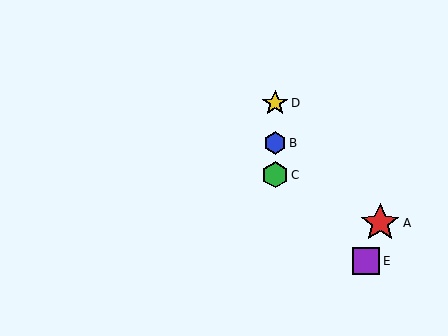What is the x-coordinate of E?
Object E is at x≈366.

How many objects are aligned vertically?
3 objects (B, C, D) are aligned vertically.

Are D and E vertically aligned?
No, D is at x≈275 and E is at x≈366.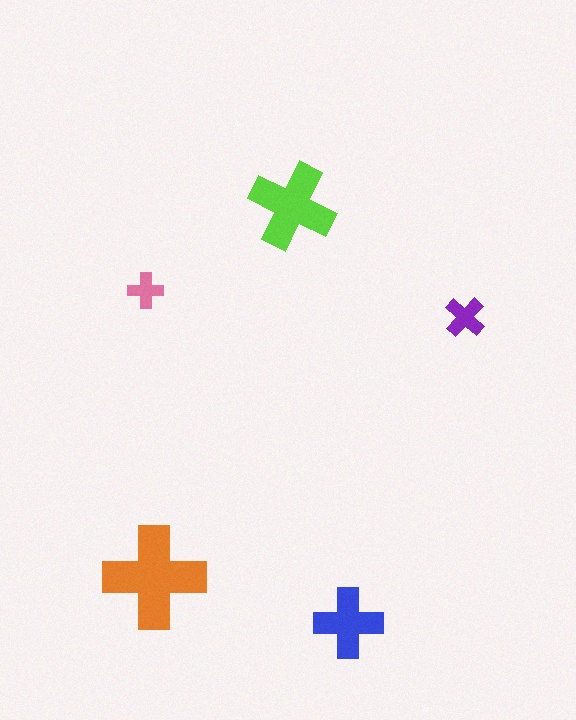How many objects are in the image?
There are 5 objects in the image.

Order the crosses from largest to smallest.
the orange one, the lime one, the blue one, the purple one, the pink one.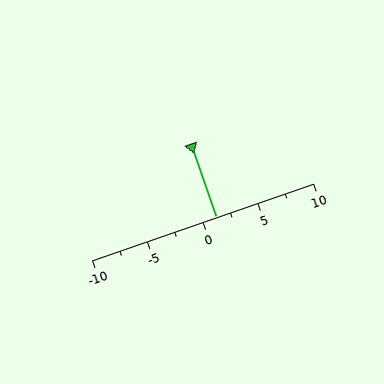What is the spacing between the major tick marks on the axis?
The major ticks are spaced 5 apart.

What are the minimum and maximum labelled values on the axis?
The axis runs from -10 to 10.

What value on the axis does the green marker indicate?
The marker indicates approximately 1.2.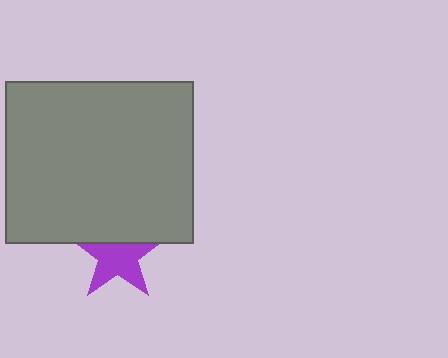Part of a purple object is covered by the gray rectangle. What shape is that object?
It is a star.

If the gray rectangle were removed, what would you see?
You would see the complete purple star.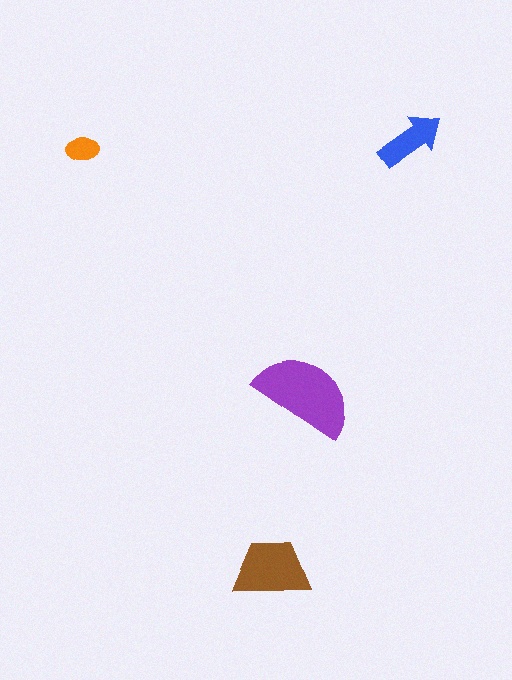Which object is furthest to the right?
The blue arrow is rightmost.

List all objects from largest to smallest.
The purple semicircle, the brown trapezoid, the blue arrow, the orange ellipse.